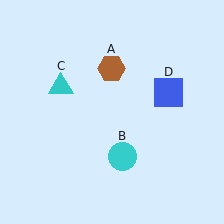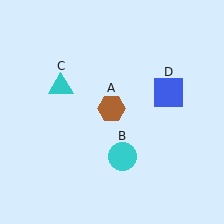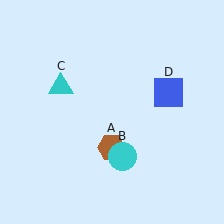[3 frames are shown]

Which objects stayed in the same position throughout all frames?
Cyan circle (object B) and cyan triangle (object C) and blue square (object D) remained stationary.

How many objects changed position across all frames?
1 object changed position: brown hexagon (object A).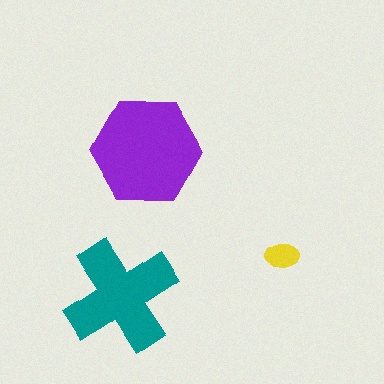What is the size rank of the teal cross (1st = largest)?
2nd.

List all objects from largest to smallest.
The purple hexagon, the teal cross, the yellow ellipse.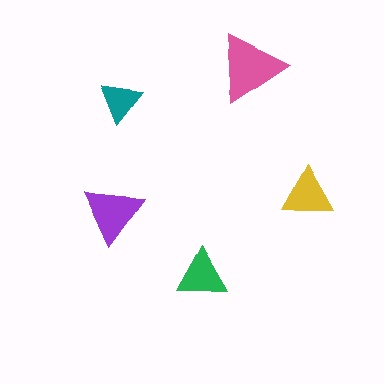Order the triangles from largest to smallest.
the pink one, the purple one, the yellow one, the green one, the teal one.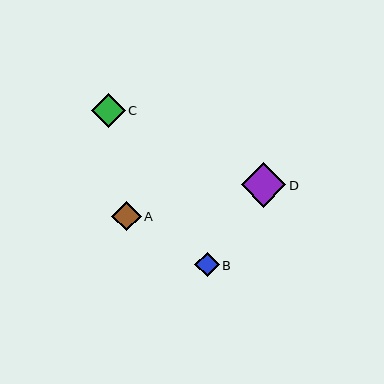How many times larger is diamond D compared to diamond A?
Diamond D is approximately 1.5 times the size of diamond A.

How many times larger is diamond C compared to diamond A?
Diamond C is approximately 1.2 times the size of diamond A.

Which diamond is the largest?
Diamond D is the largest with a size of approximately 44 pixels.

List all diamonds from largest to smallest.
From largest to smallest: D, C, A, B.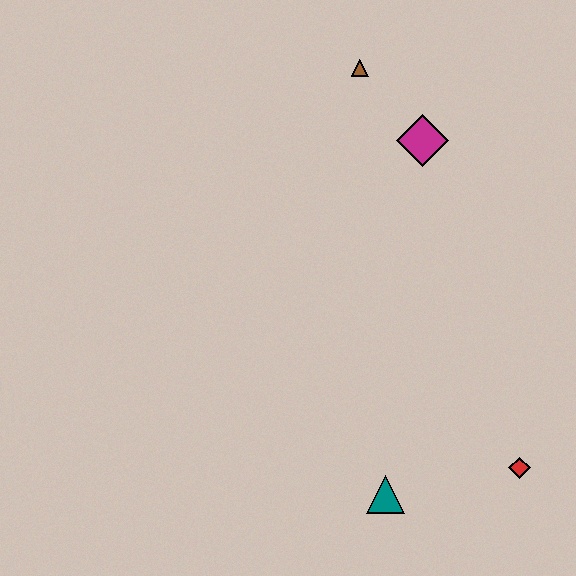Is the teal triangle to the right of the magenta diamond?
No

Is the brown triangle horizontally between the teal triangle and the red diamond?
No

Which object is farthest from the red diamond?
The brown triangle is farthest from the red diamond.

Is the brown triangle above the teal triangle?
Yes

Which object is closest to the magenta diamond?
The brown triangle is closest to the magenta diamond.